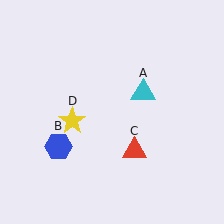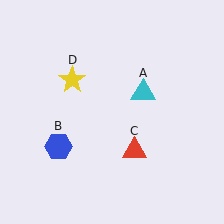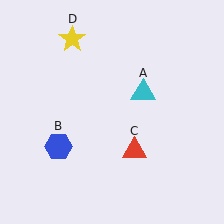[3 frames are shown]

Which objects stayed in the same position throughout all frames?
Cyan triangle (object A) and blue hexagon (object B) and red triangle (object C) remained stationary.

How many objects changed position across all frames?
1 object changed position: yellow star (object D).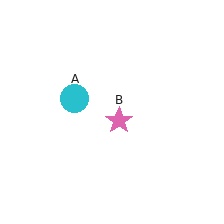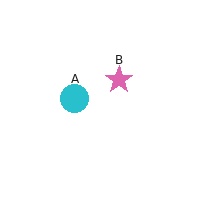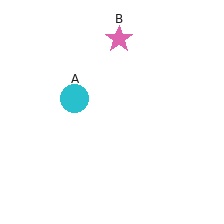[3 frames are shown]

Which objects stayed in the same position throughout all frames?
Cyan circle (object A) remained stationary.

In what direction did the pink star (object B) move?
The pink star (object B) moved up.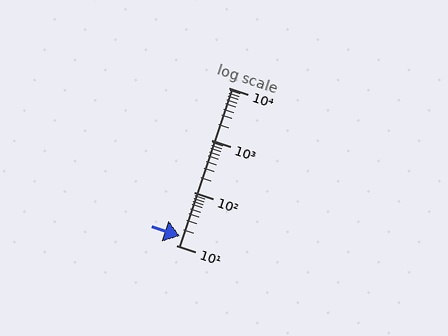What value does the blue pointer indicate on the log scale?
The pointer indicates approximately 15.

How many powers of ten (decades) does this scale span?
The scale spans 3 decades, from 10 to 10000.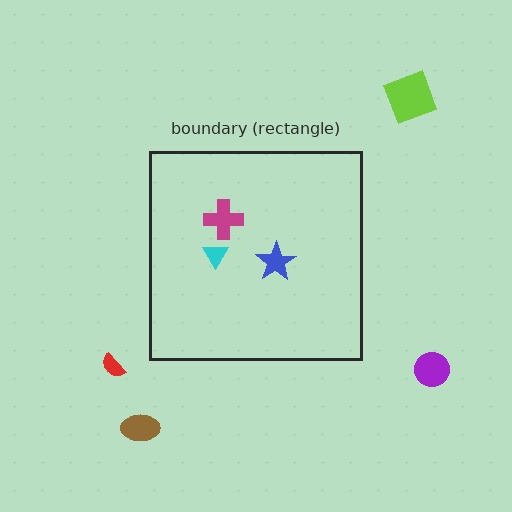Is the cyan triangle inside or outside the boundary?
Inside.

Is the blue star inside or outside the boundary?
Inside.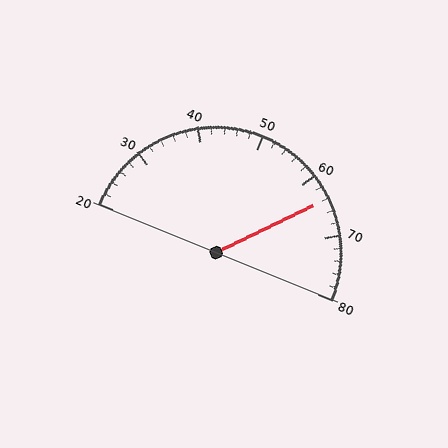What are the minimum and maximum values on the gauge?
The gauge ranges from 20 to 80.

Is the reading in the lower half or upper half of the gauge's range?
The reading is in the upper half of the range (20 to 80).